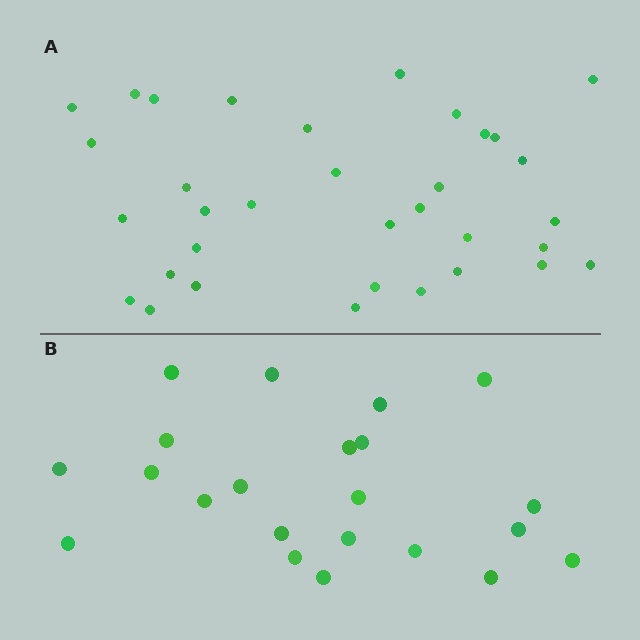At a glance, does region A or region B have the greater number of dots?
Region A (the top region) has more dots.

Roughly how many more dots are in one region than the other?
Region A has roughly 12 or so more dots than region B.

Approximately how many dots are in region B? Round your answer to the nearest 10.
About 20 dots. (The exact count is 22, which rounds to 20.)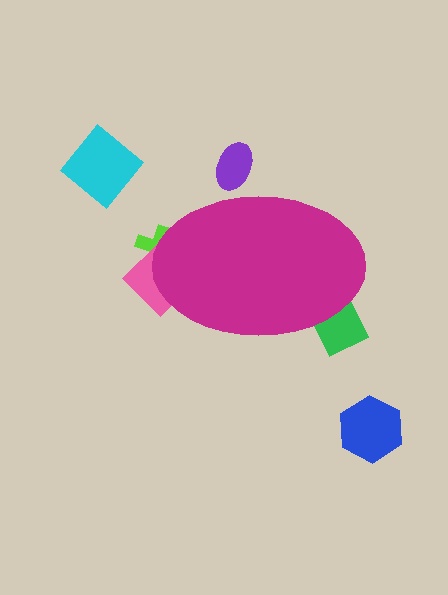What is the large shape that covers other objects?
A magenta ellipse.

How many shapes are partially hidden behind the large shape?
4 shapes are partially hidden.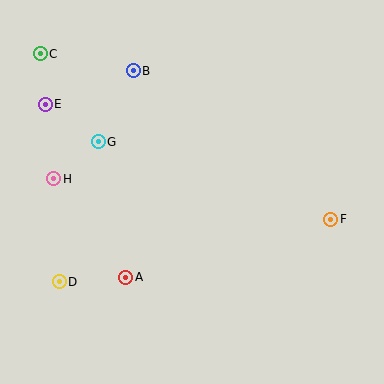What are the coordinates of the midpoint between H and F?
The midpoint between H and F is at (192, 199).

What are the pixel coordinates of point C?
Point C is at (40, 54).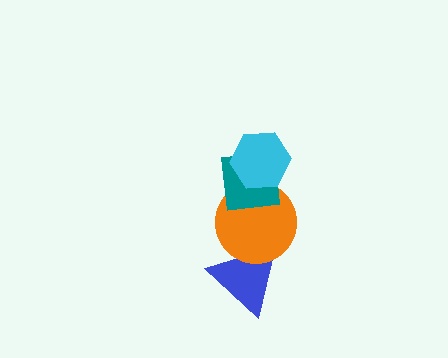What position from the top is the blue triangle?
The blue triangle is 4th from the top.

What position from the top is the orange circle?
The orange circle is 3rd from the top.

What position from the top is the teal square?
The teal square is 2nd from the top.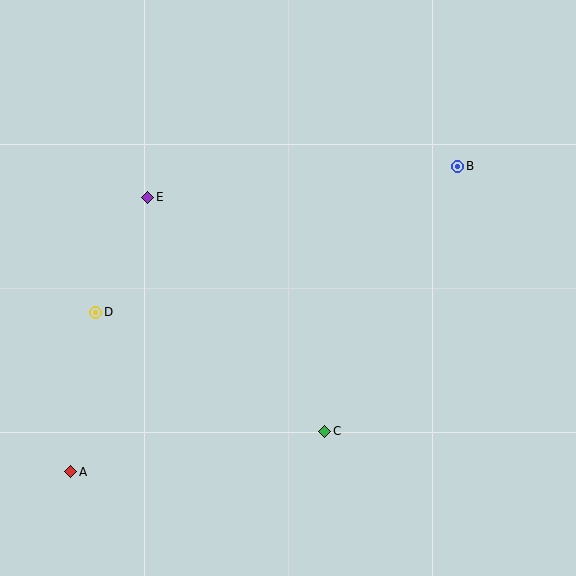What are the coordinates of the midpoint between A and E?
The midpoint between A and E is at (109, 335).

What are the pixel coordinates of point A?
Point A is at (71, 472).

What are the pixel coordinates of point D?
Point D is at (96, 312).